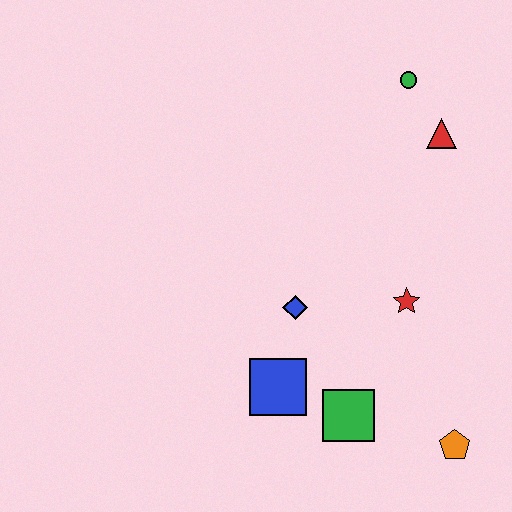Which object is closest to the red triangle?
The green circle is closest to the red triangle.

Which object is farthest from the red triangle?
The orange pentagon is farthest from the red triangle.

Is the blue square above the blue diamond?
No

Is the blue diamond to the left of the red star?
Yes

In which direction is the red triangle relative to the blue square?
The red triangle is above the blue square.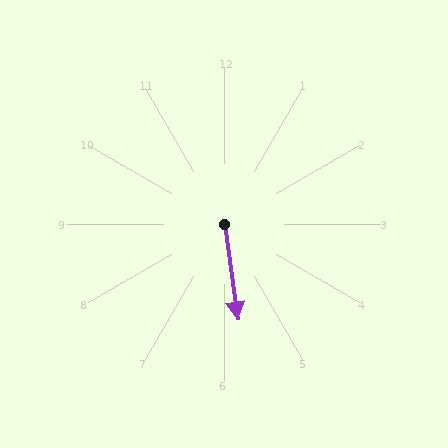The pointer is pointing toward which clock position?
Roughly 6 o'clock.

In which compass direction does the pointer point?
South.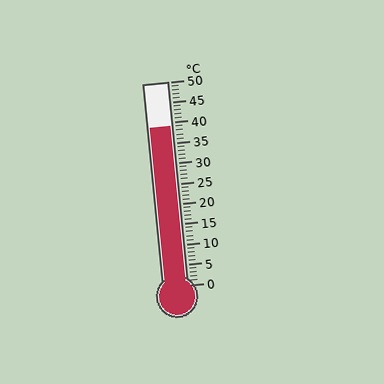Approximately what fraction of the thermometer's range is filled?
The thermometer is filled to approximately 80% of its range.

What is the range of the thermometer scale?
The thermometer scale ranges from 0°C to 50°C.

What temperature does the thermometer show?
The thermometer shows approximately 39°C.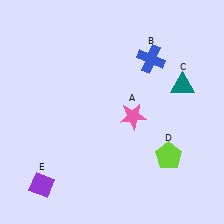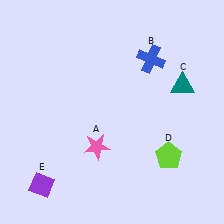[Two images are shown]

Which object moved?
The pink star (A) moved left.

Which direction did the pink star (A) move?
The pink star (A) moved left.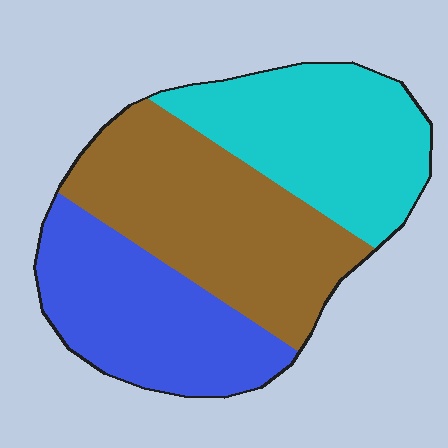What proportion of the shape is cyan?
Cyan covers 31% of the shape.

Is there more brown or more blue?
Brown.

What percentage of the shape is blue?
Blue covers 30% of the shape.